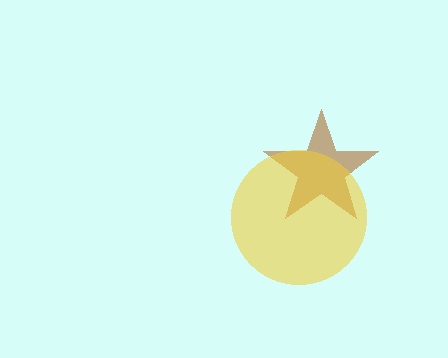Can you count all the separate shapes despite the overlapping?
Yes, there are 2 separate shapes.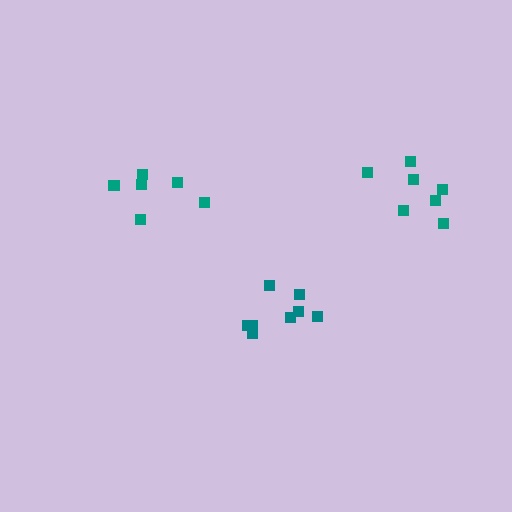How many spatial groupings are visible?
There are 3 spatial groupings.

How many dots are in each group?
Group 1: 8 dots, Group 2: 6 dots, Group 3: 7 dots (21 total).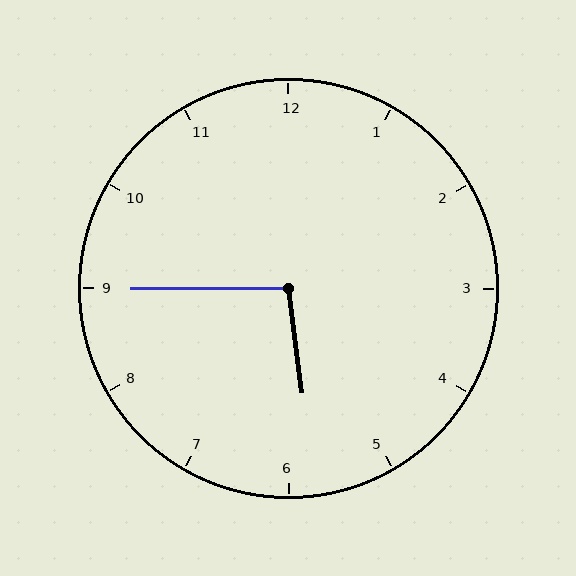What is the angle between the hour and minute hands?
Approximately 98 degrees.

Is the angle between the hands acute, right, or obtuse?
It is obtuse.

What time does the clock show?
5:45.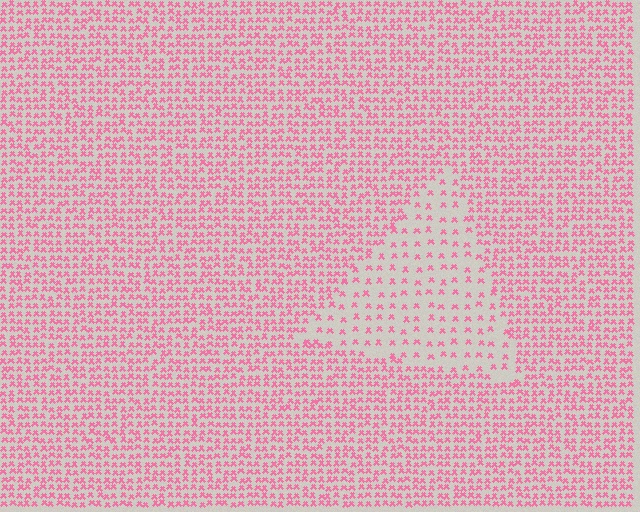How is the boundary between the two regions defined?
The boundary is defined by a change in element density (approximately 2.5x ratio). All elements are the same color, size, and shape.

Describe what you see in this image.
The image contains small pink elements arranged at two different densities. A triangle-shaped region is visible where the elements are less densely packed than the surrounding area.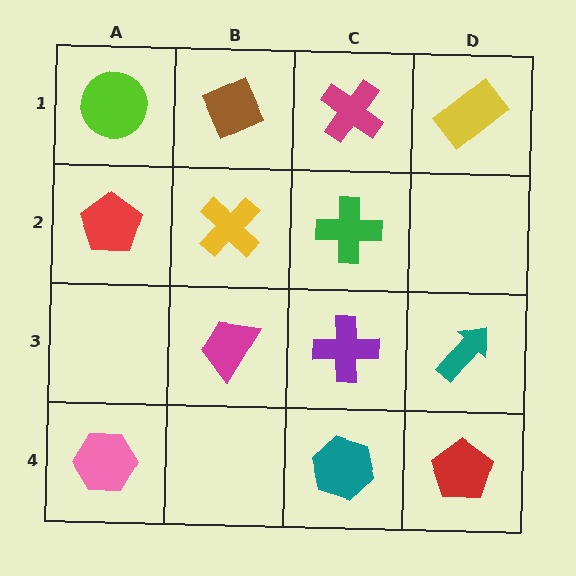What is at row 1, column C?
A magenta cross.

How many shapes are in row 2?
3 shapes.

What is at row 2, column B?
A yellow cross.